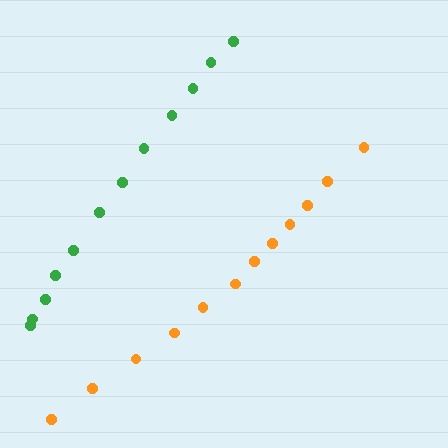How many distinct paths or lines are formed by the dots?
There are 2 distinct paths.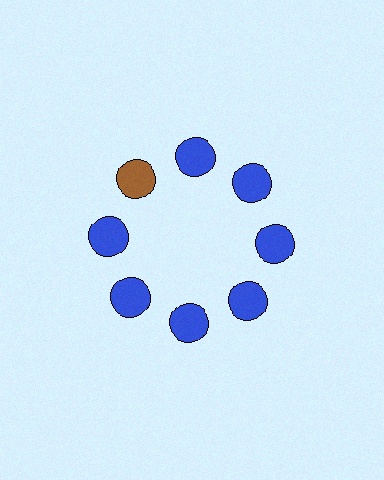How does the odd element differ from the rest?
It has a different color: brown instead of blue.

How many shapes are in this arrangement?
There are 8 shapes arranged in a ring pattern.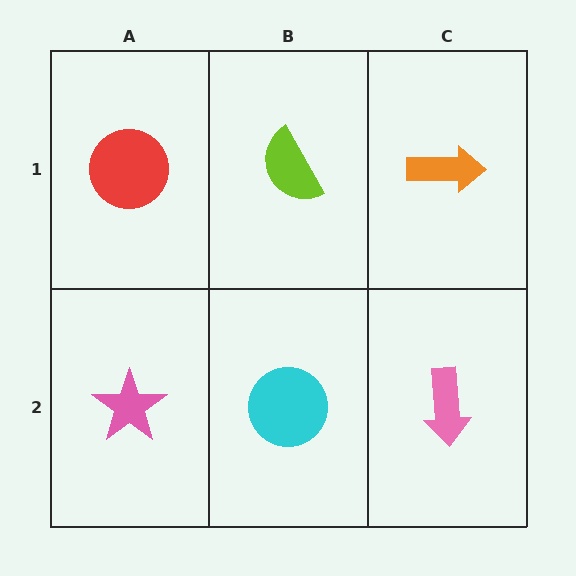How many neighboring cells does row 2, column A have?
2.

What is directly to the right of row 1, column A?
A lime semicircle.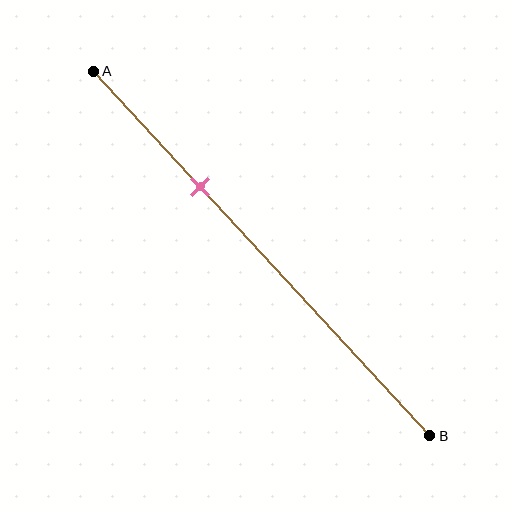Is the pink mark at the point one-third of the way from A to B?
Yes, the mark is approximately at the one-third point.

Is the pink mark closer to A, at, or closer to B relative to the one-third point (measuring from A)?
The pink mark is approximately at the one-third point of segment AB.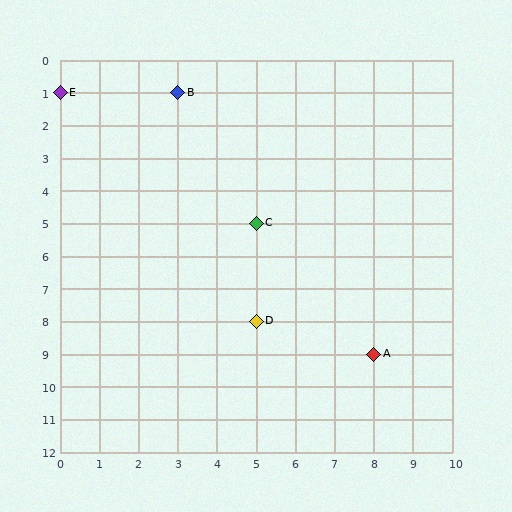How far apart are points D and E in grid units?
Points D and E are 5 columns and 7 rows apart (about 8.6 grid units diagonally).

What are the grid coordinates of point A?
Point A is at grid coordinates (8, 9).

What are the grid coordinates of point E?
Point E is at grid coordinates (0, 1).